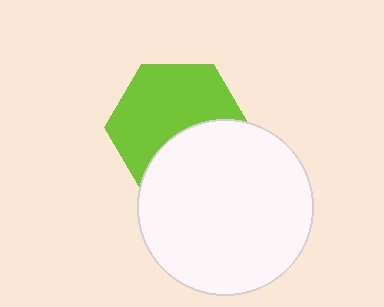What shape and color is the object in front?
The object in front is a white circle.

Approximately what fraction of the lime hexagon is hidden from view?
Roughly 38% of the lime hexagon is hidden behind the white circle.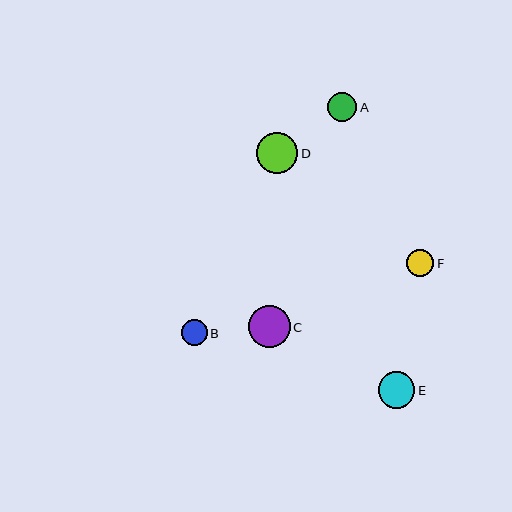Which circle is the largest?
Circle C is the largest with a size of approximately 42 pixels.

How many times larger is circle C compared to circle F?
Circle C is approximately 1.5 times the size of circle F.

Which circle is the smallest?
Circle B is the smallest with a size of approximately 26 pixels.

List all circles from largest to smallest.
From largest to smallest: C, D, E, A, F, B.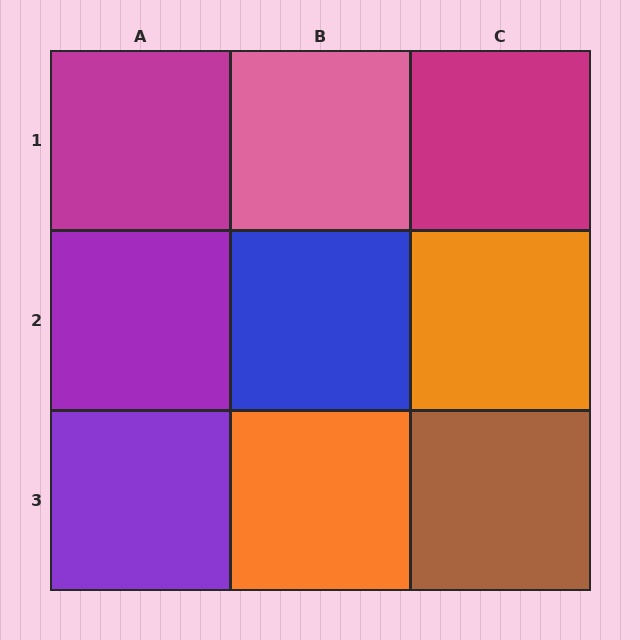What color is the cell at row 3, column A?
Purple.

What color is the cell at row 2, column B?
Blue.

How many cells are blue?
1 cell is blue.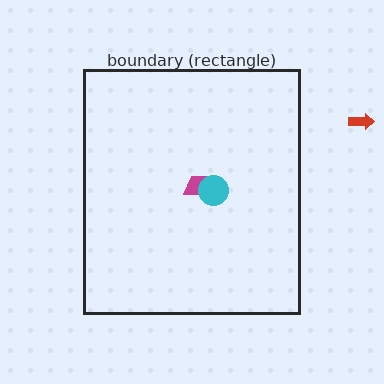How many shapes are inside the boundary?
2 inside, 1 outside.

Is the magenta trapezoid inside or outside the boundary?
Inside.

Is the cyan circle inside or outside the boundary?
Inside.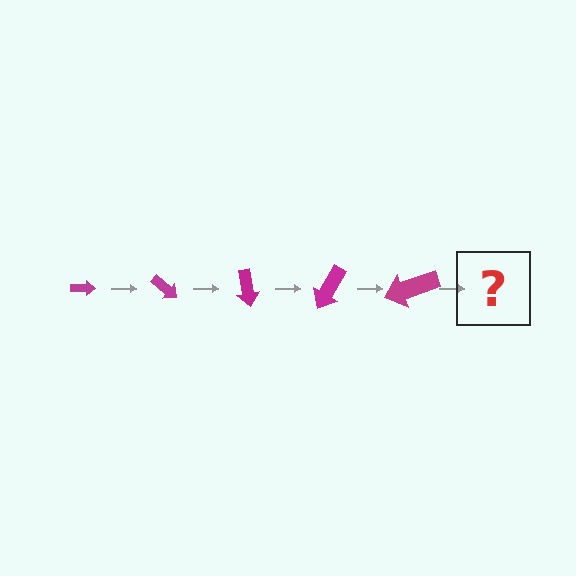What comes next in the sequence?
The next element should be an arrow, larger than the previous one and rotated 200 degrees from the start.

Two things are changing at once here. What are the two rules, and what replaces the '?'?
The two rules are that the arrow grows larger each step and it rotates 40 degrees each step. The '?' should be an arrow, larger than the previous one and rotated 200 degrees from the start.